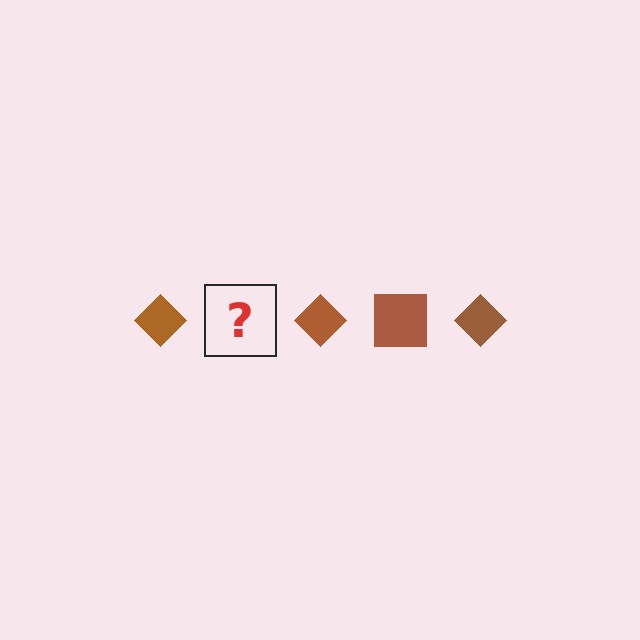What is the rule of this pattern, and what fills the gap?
The rule is that the pattern cycles through diamond, square shapes in brown. The gap should be filled with a brown square.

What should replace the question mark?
The question mark should be replaced with a brown square.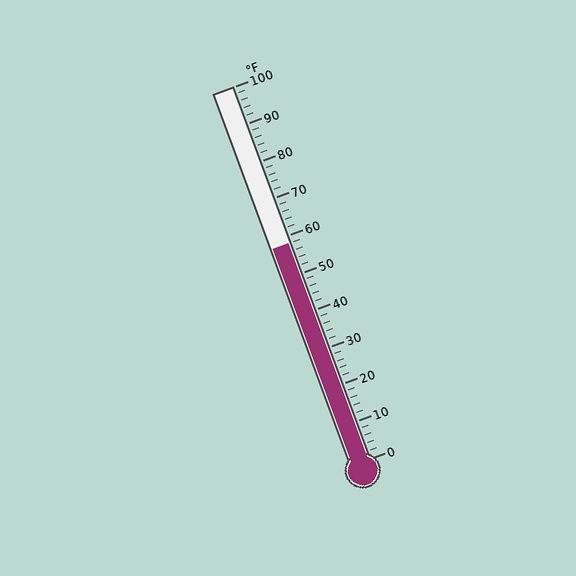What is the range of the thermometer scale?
The thermometer scale ranges from 0°F to 100°F.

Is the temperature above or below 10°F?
The temperature is above 10°F.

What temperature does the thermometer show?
The thermometer shows approximately 58°F.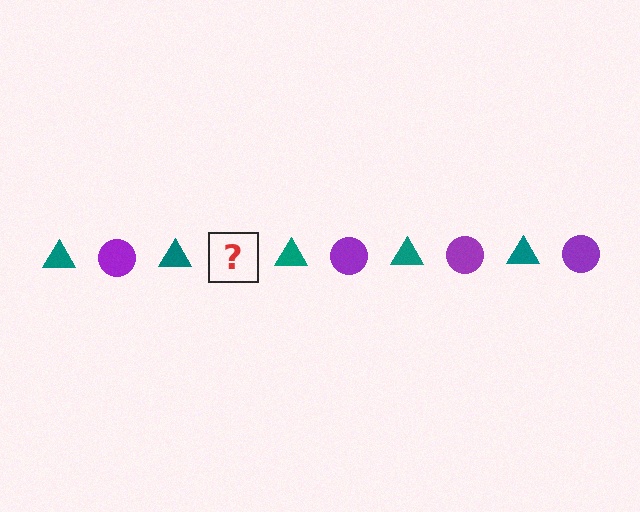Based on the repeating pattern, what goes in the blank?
The blank should be a purple circle.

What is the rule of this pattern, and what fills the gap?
The rule is that the pattern alternates between teal triangle and purple circle. The gap should be filled with a purple circle.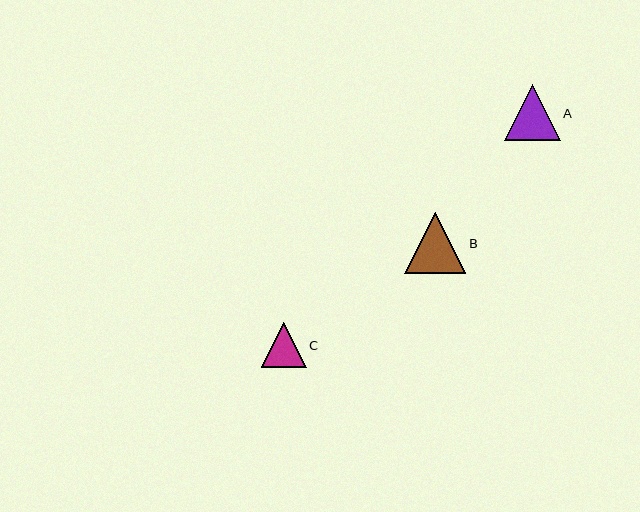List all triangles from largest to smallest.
From largest to smallest: B, A, C.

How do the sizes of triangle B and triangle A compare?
Triangle B and triangle A are approximately the same size.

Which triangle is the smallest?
Triangle C is the smallest with a size of approximately 45 pixels.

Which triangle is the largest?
Triangle B is the largest with a size of approximately 61 pixels.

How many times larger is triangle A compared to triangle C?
Triangle A is approximately 1.2 times the size of triangle C.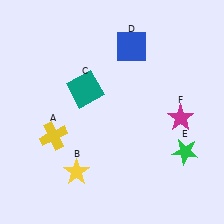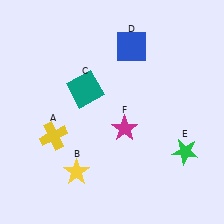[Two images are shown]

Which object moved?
The magenta star (F) moved left.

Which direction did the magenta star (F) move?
The magenta star (F) moved left.